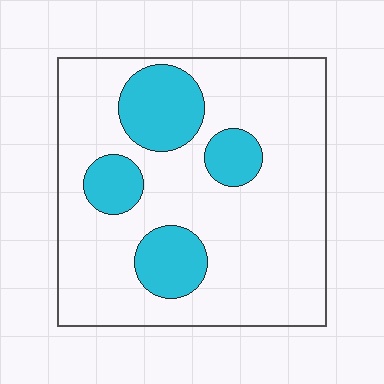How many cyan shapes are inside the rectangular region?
4.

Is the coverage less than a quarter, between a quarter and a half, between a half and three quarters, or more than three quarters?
Less than a quarter.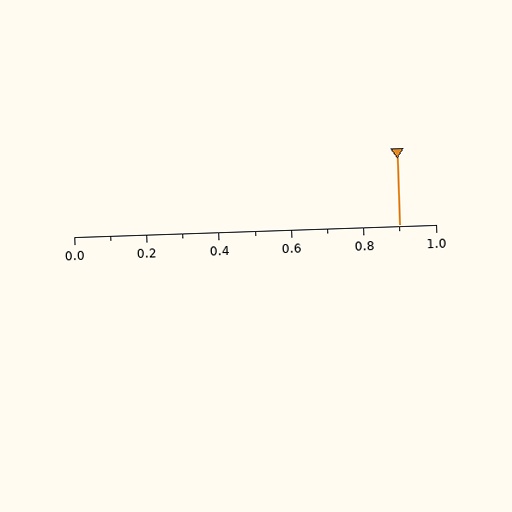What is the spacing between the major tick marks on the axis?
The major ticks are spaced 0.2 apart.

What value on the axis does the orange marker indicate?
The marker indicates approximately 0.9.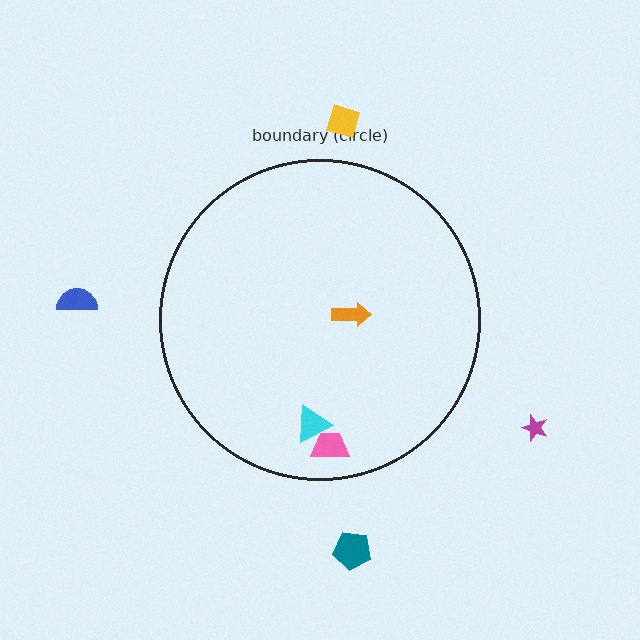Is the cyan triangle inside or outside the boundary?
Inside.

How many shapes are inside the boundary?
3 inside, 4 outside.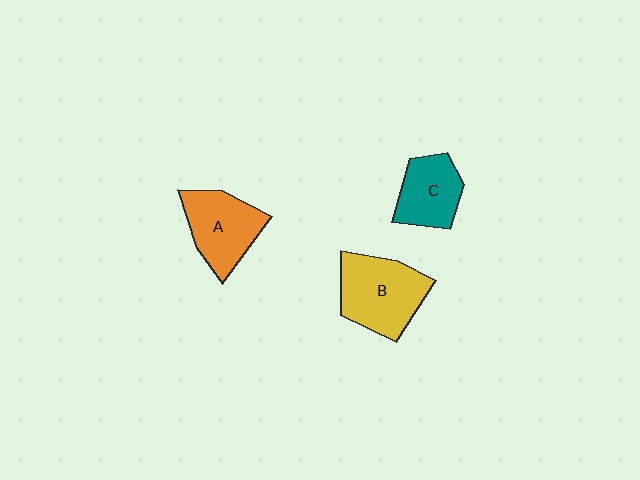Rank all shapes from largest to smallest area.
From largest to smallest: B (yellow), A (orange), C (teal).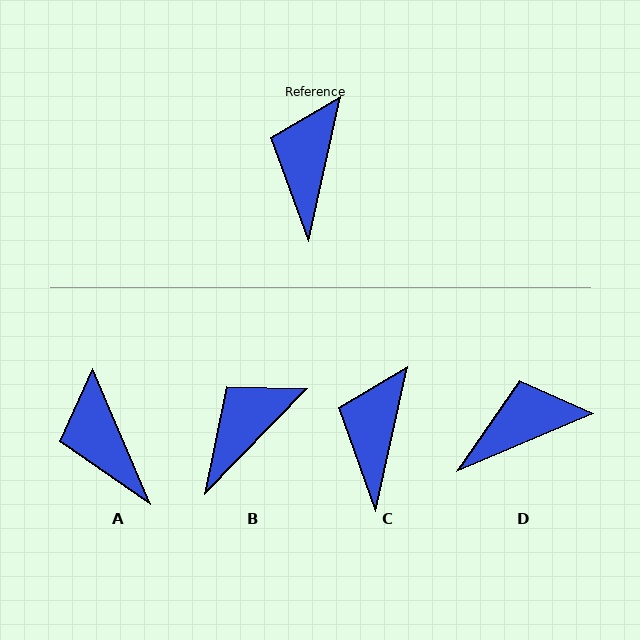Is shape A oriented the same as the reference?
No, it is off by about 35 degrees.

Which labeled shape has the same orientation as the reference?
C.